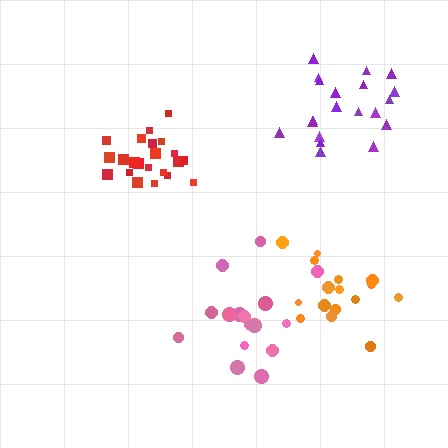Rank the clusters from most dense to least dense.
red, purple, pink, orange.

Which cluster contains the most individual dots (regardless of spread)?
Red (23).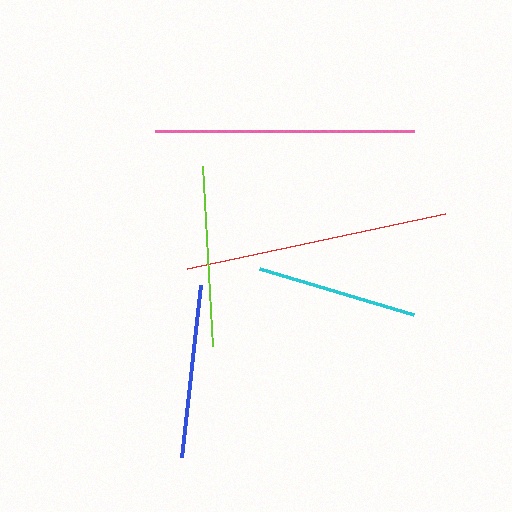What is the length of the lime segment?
The lime segment is approximately 181 pixels long.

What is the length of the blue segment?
The blue segment is approximately 173 pixels long.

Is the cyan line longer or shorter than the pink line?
The pink line is longer than the cyan line.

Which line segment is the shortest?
The cyan line is the shortest at approximately 160 pixels.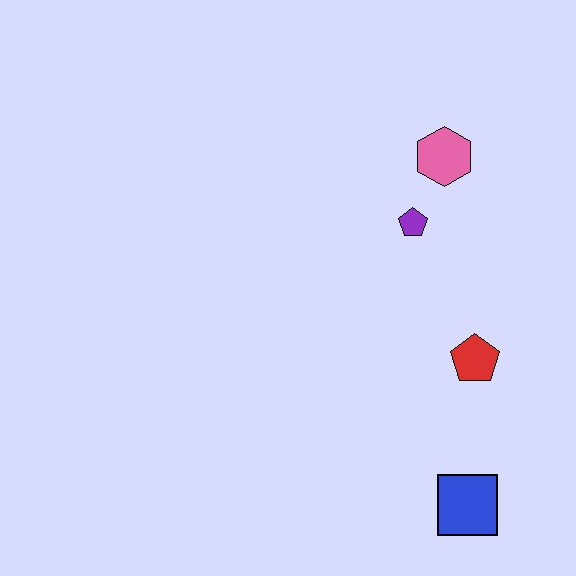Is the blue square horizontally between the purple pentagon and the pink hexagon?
No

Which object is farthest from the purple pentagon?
The blue square is farthest from the purple pentagon.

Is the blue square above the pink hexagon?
No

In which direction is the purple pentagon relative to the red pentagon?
The purple pentagon is above the red pentagon.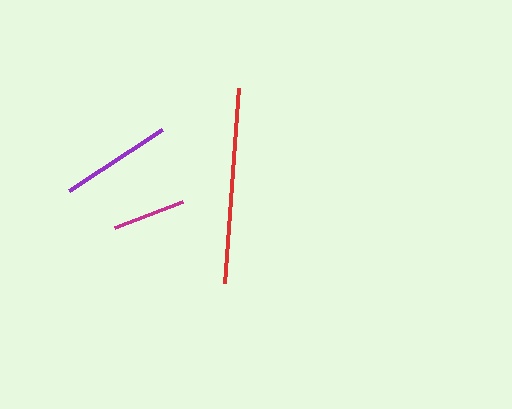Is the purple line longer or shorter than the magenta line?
The purple line is longer than the magenta line.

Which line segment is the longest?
The red line is the longest at approximately 195 pixels.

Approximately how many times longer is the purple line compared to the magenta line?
The purple line is approximately 1.5 times the length of the magenta line.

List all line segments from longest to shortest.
From longest to shortest: red, purple, magenta.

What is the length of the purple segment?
The purple segment is approximately 111 pixels long.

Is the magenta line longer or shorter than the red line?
The red line is longer than the magenta line.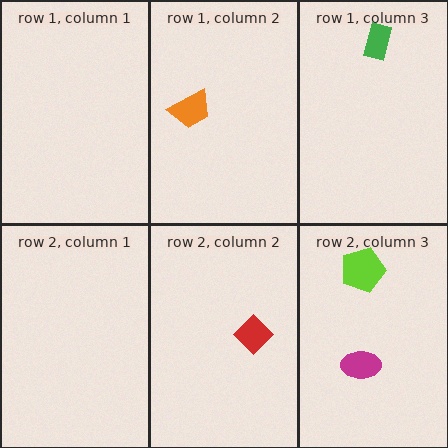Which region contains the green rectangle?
The row 1, column 3 region.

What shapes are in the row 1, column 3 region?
The green rectangle.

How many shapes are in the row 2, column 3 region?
2.